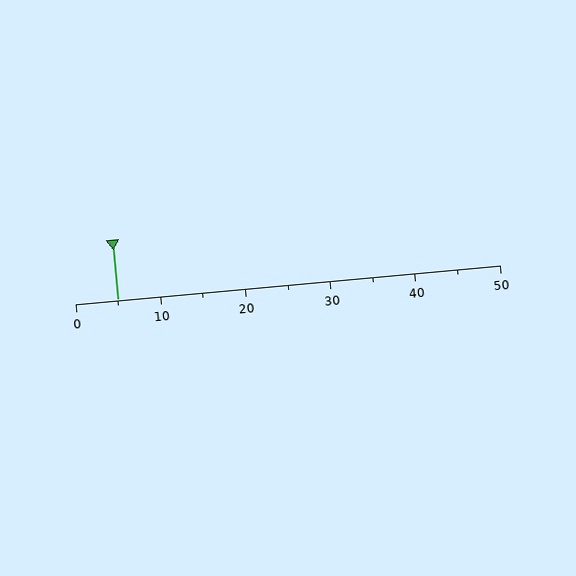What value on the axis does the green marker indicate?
The marker indicates approximately 5.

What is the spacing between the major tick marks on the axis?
The major ticks are spaced 10 apart.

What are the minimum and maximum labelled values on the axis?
The axis runs from 0 to 50.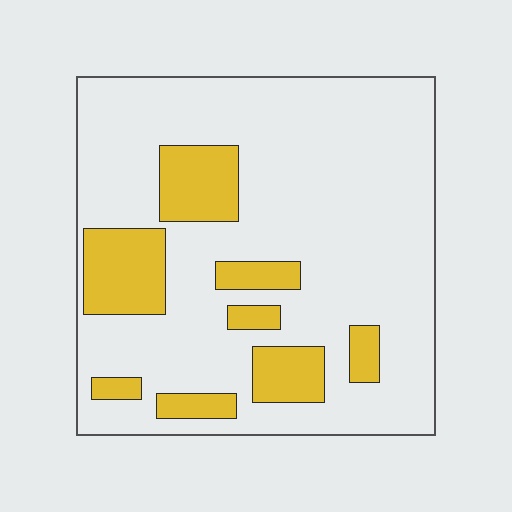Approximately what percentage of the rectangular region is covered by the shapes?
Approximately 20%.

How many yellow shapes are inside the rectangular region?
8.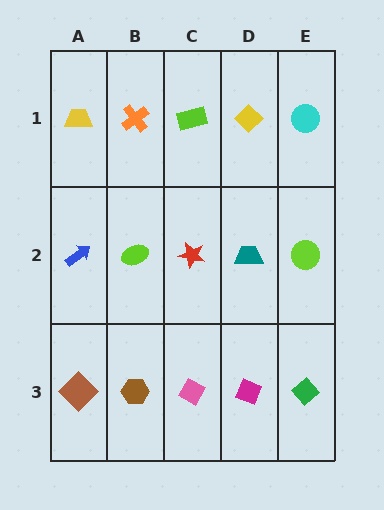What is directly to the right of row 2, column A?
A lime ellipse.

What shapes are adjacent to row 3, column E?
A lime circle (row 2, column E), a magenta diamond (row 3, column D).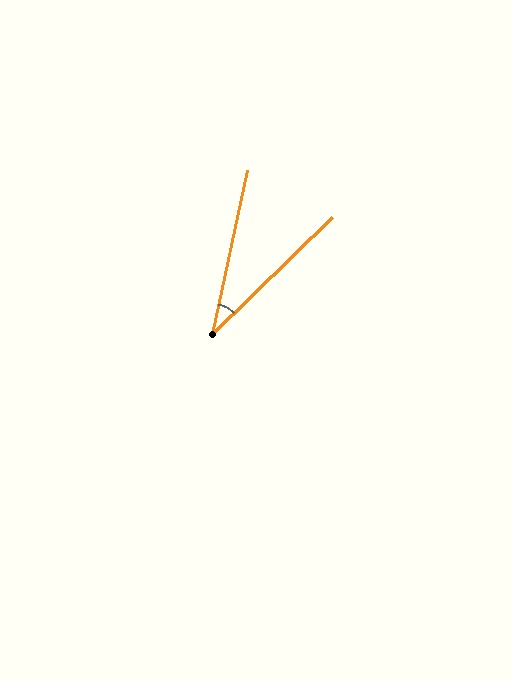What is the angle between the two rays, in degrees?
Approximately 34 degrees.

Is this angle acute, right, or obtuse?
It is acute.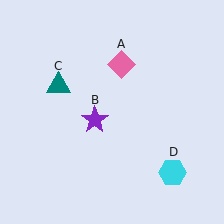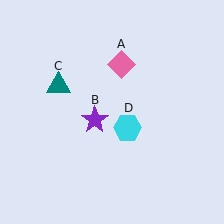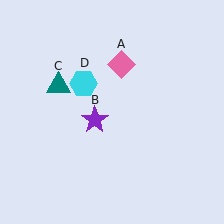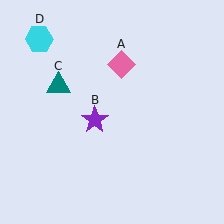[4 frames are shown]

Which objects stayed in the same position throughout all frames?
Pink diamond (object A) and purple star (object B) and teal triangle (object C) remained stationary.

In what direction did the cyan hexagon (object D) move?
The cyan hexagon (object D) moved up and to the left.